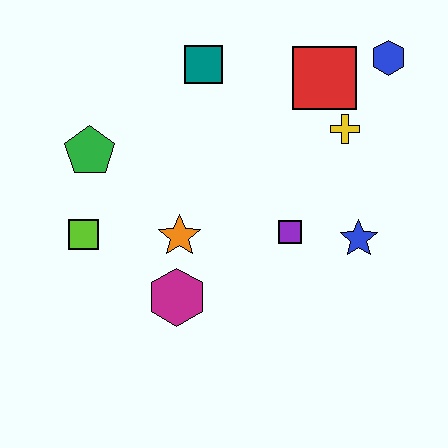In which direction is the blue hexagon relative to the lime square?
The blue hexagon is to the right of the lime square.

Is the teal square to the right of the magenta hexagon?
Yes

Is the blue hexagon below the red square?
No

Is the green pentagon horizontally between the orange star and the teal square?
No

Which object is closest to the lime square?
The green pentagon is closest to the lime square.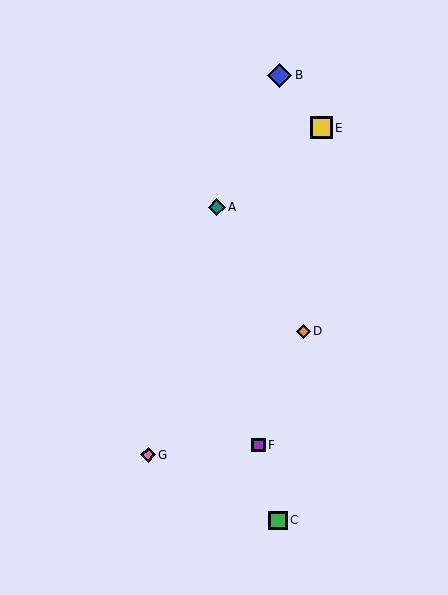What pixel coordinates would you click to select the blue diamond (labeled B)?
Click at (279, 75) to select the blue diamond B.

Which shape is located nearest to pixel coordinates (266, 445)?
The purple square (labeled F) at (259, 445) is nearest to that location.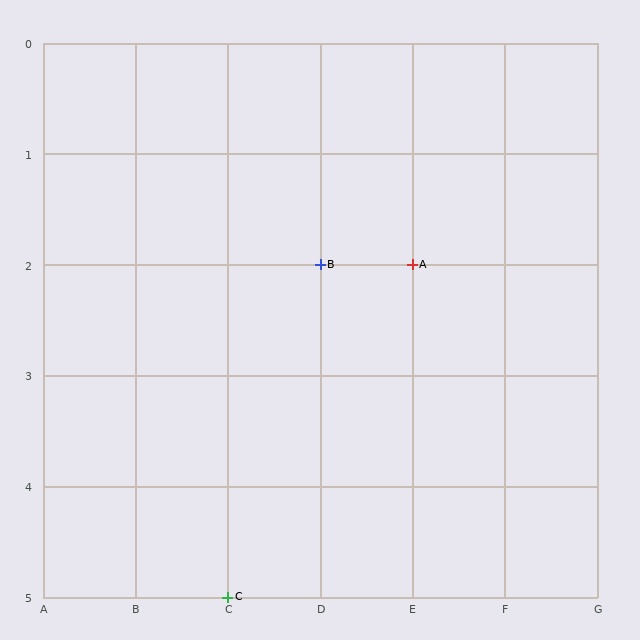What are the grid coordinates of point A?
Point A is at grid coordinates (E, 2).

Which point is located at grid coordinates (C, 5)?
Point C is at (C, 5).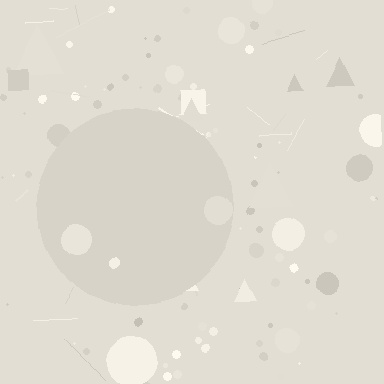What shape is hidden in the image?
A circle is hidden in the image.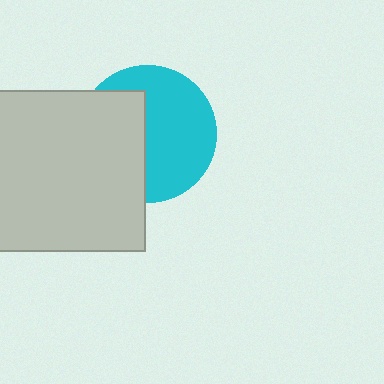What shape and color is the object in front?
The object in front is a light gray rectangle.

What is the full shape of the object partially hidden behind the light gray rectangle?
The partially hidden object is a cyan circle.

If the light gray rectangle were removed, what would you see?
You would see the complete cyan circle.